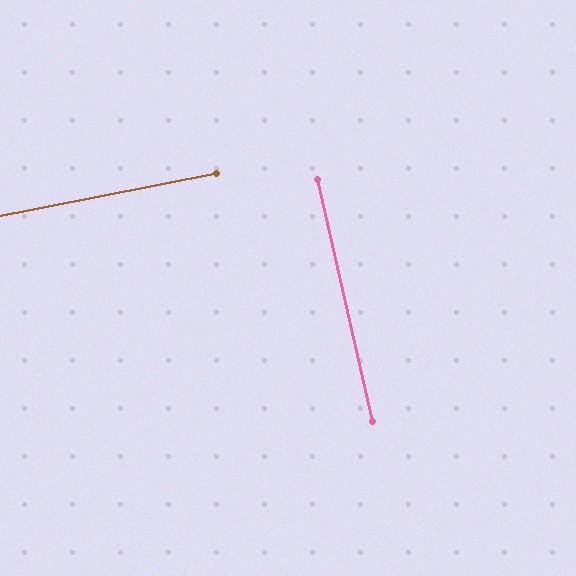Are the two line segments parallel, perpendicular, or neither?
Perpendicular — they meet at approximately 88°.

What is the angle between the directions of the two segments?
Approximately 88 degrees.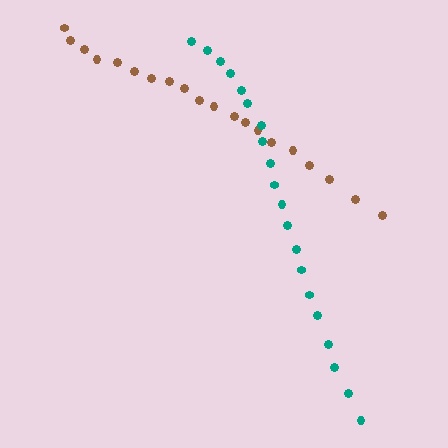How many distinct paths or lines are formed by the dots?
There are 2 distinct paths.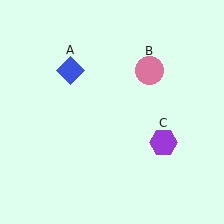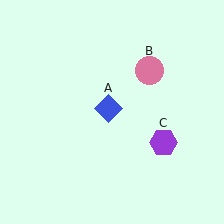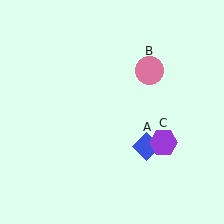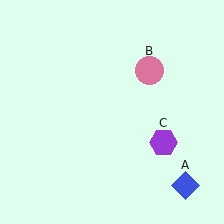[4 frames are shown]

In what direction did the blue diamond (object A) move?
The blue diamond (object A) moved down and to the right.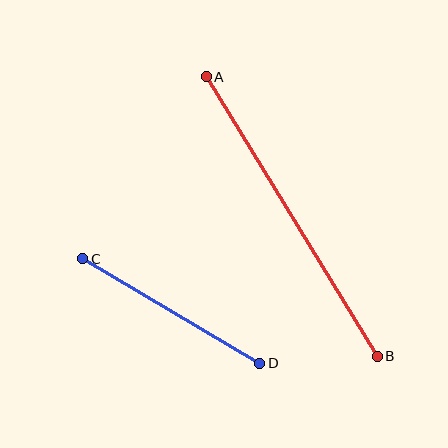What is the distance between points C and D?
The distance is approximately 206 pixels.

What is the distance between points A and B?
The distance is approximately 328 pixels.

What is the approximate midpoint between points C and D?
The midpoint is at approximately (171, 311) pixels.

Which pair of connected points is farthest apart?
Points A and B are farthest apart.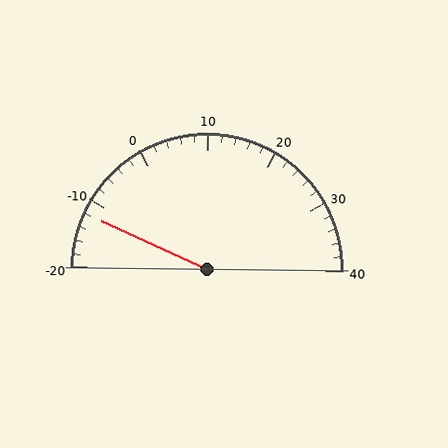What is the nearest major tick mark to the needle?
The nearest major tick mark is -10.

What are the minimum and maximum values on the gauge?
The gauge ranges from -20 to 40.